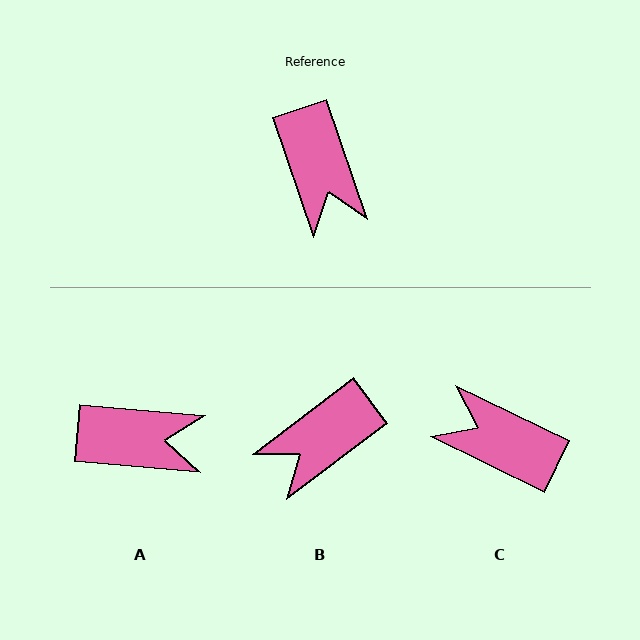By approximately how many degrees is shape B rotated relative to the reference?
Approximately 71 degrees clockwise.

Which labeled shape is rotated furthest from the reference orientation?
C, about 134 degrees away.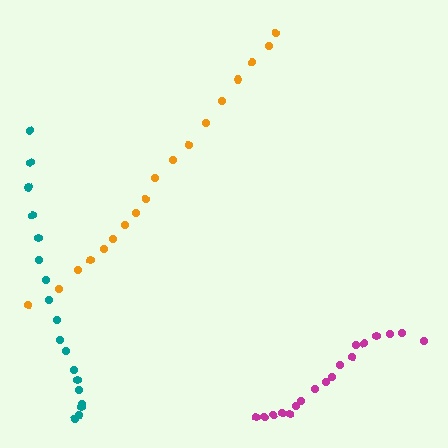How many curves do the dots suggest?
There are 3 distinct paths.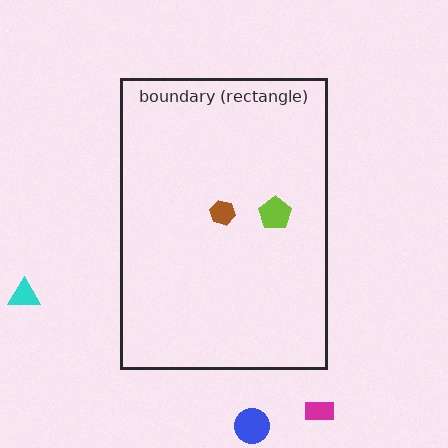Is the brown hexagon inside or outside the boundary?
Inside.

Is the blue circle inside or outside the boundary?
Outside.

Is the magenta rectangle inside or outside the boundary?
Outside.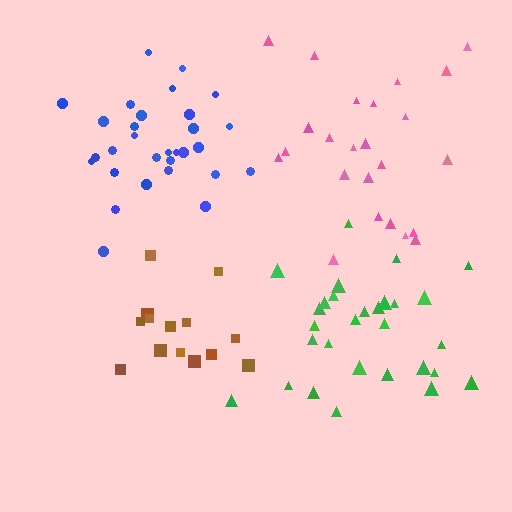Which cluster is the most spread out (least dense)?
Pink.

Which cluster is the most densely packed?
Blue.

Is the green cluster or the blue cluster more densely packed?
Blue.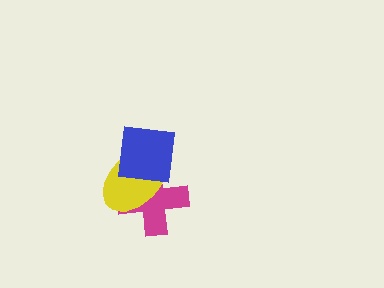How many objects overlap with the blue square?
2 objects overlap with the blue square.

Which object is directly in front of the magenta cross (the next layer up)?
The yellow ellipse is directly in front of the magenta cross.